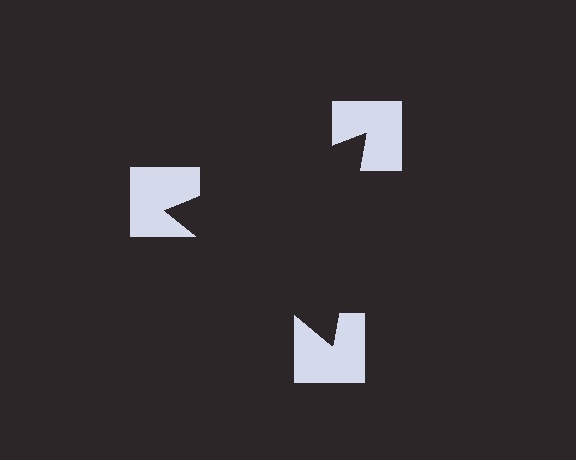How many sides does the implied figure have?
3 sides.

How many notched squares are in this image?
There are 3 — one at each vertex of the illusory triangle.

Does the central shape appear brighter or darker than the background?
It typically appears slightly darker than the background, even though no actual brightness change is drawn.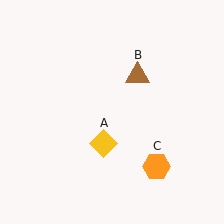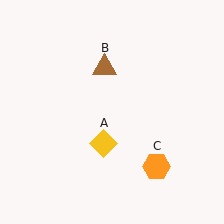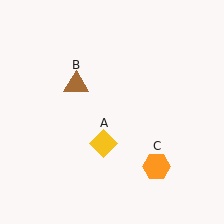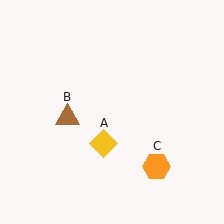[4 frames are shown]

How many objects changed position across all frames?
1 object changed position: brown triangle (object B).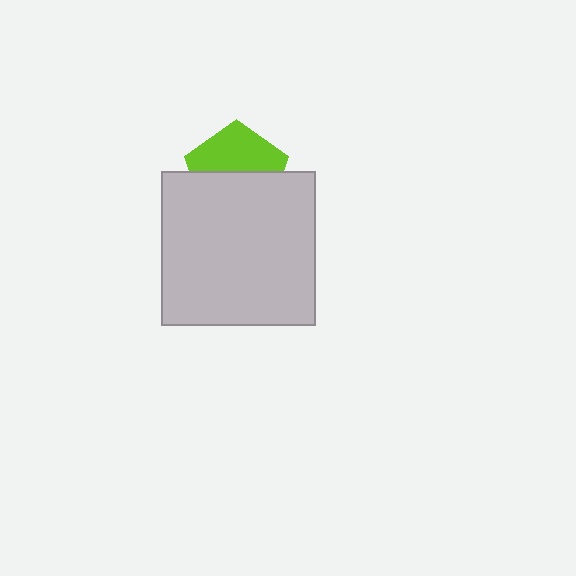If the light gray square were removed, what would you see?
You would see the complete lime pentagon.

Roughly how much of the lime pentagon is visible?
About half of it is visible (roughly 48%).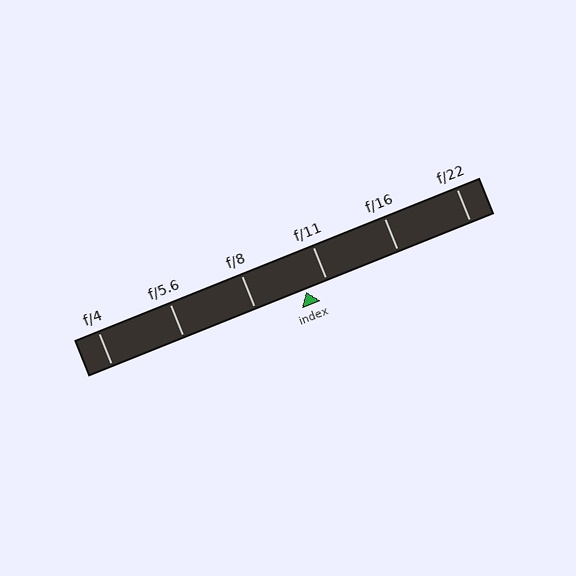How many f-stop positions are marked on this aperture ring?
There are 6 f-stop positions marked.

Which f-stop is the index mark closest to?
The index mark is closest to f/11.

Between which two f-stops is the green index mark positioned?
The index mark is between f/8 and f/11.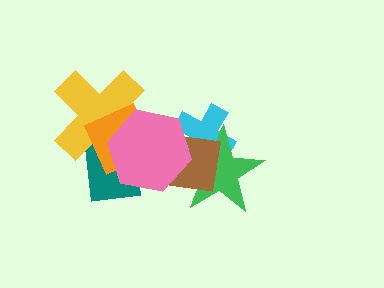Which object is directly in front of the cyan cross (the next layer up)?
The green star is directly in front of the cyan cross.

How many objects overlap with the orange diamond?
3 objects overlap with the orange diamond.